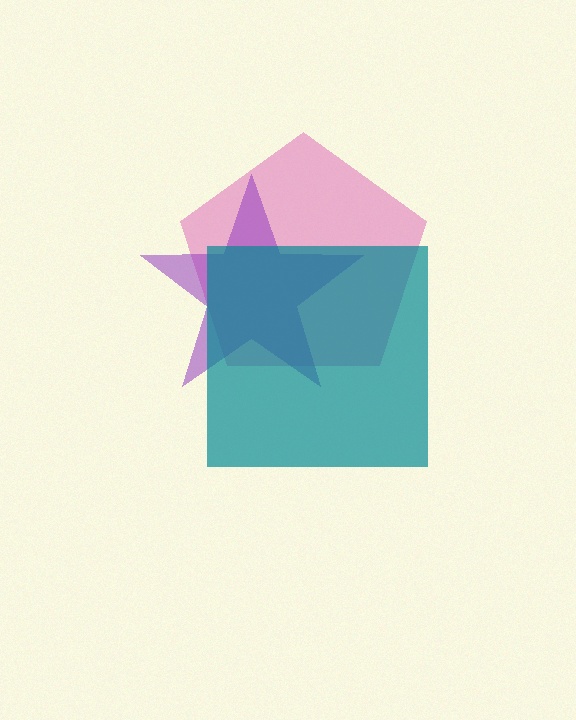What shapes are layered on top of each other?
The layered shapes are: a pink pentagon, a purple star, a teal square.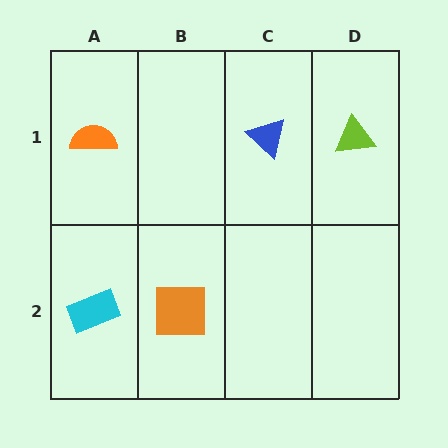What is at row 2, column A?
A cyan rectangle.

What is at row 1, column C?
A blue triangle.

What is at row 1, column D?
A lime triangle.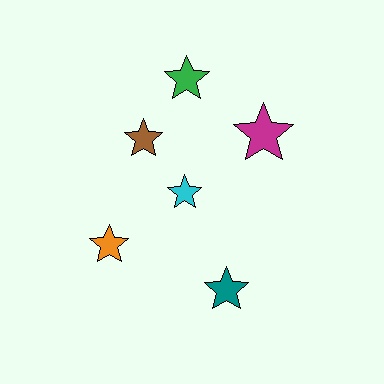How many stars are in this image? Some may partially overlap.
There are 6 stars.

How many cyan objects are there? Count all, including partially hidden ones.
There is 1 cyan object.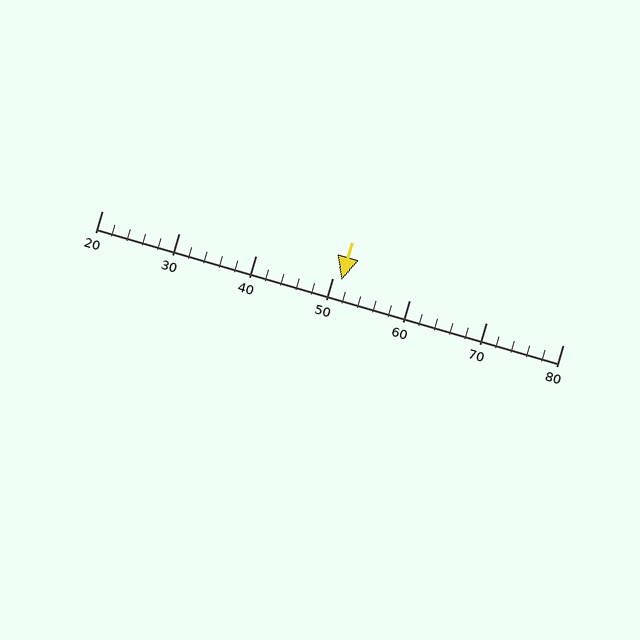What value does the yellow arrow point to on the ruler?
The yellow arrow points to approximately 51.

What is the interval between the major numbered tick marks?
The major tick marks are spaced 10 units apart.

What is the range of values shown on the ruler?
The ruler shows values from 20 to 80.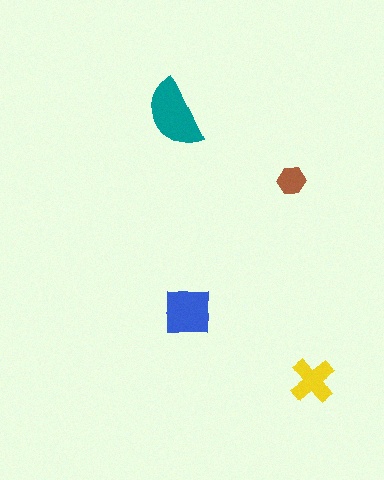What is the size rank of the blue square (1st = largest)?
2nd.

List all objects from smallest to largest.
The brown hexagon, the yellow cross, the blue square, the teal semicircle.